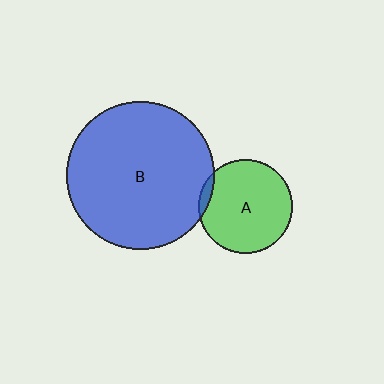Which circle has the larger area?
Circle B (blue).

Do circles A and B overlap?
Yes.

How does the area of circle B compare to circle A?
Approximately 2.5 times.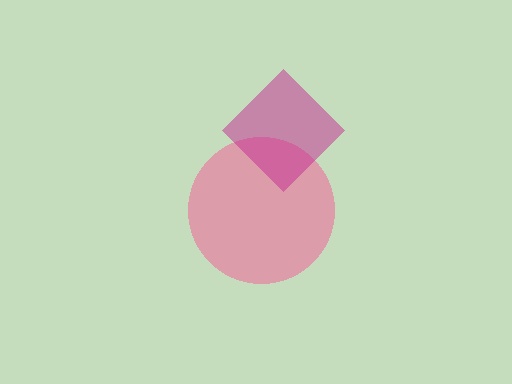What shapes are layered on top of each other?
The layered shapes are: a pink circle, a magenta diamond.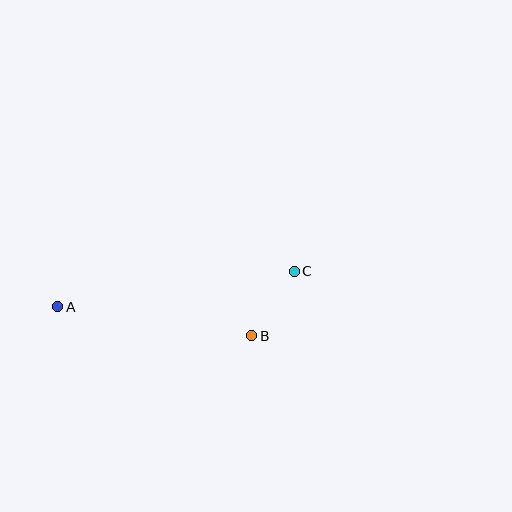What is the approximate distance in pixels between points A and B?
The distance between A and B is approximately 196 pixels.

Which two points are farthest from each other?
Points A and C are farthest from each other.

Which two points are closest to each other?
Points B and C are closest to each other.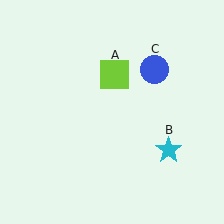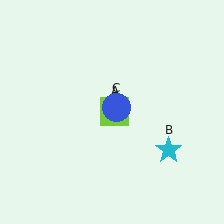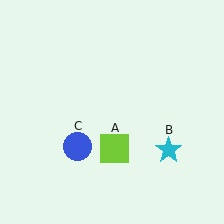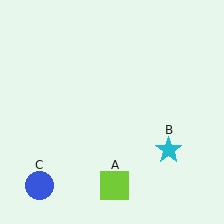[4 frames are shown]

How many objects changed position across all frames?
2 objects changed position: lime square (object A), blue circle (object C).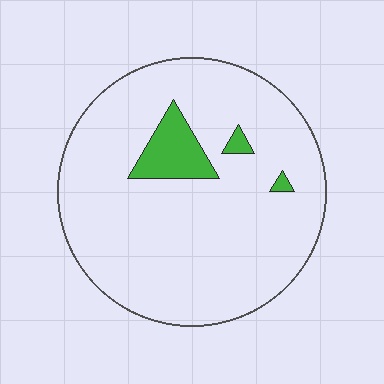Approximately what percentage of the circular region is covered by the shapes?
Approximately 10%.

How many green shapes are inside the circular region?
3.